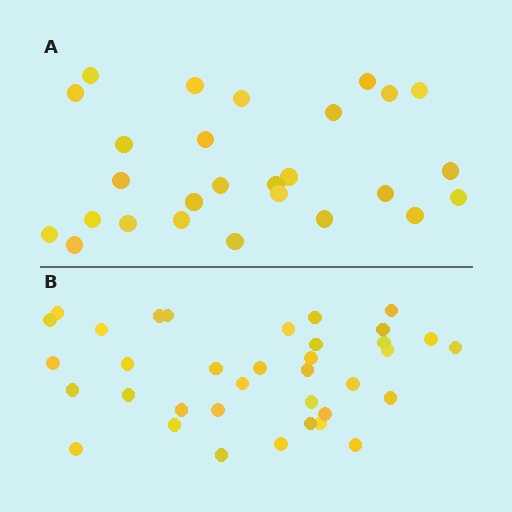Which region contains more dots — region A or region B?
Region B (the bottom region) has more dots.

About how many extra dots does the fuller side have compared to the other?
Region B has roughly 8 or so more dots than region A.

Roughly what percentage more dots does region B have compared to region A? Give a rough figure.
About 35% more.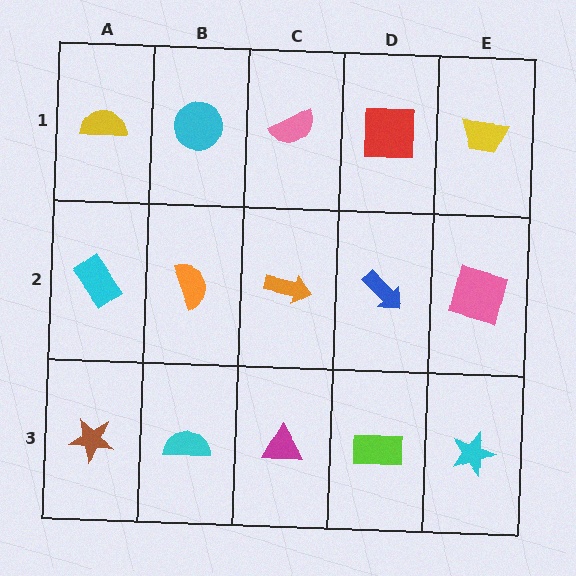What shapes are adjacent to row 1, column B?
An orange semicircle (row 2, column B), a yellow semicircle (row 1, column A), a pink semicircle (row 1, column C).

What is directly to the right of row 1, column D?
A yellow trapezoid.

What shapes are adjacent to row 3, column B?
An orange semicircle (row 2, column B), a brown star (row 3, column A), a magenta triangle (row 3, column C).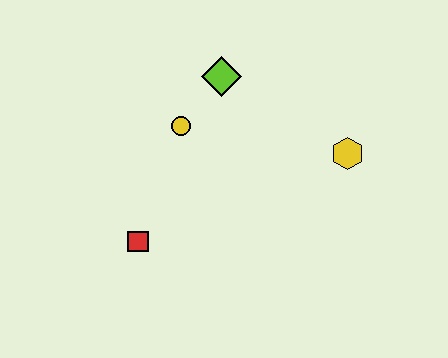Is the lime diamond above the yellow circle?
Yes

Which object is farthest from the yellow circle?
The yellow hexagon is farthest from the yellow circle.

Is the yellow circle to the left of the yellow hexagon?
Yes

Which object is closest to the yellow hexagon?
The lime diamond is closest to the yellow hexagon.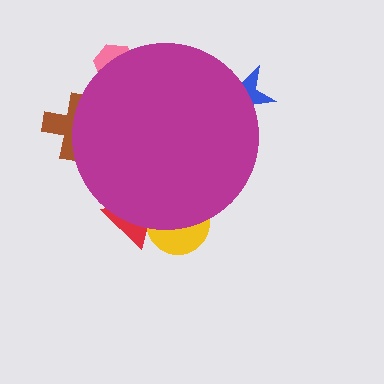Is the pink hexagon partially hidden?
Yes, the pink hexagon is partially hidden behind the magenta circle.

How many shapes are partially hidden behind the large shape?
5 shapes are partially hidden.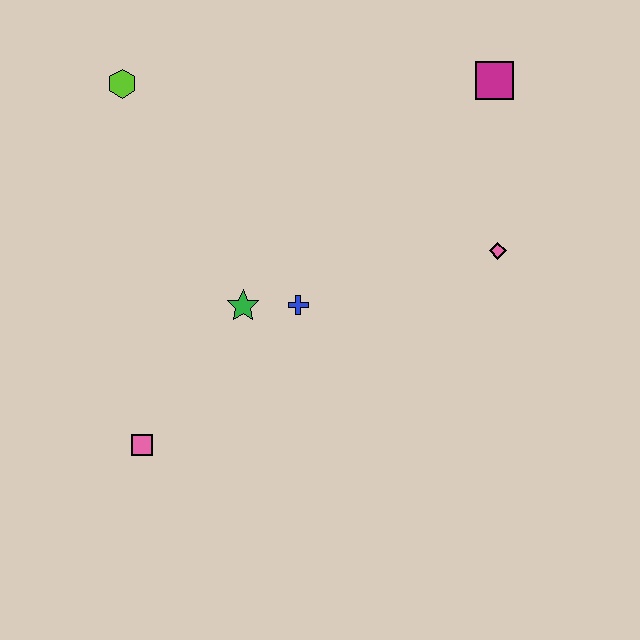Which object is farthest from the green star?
The magenta square is farthest from the green star.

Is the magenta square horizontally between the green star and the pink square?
No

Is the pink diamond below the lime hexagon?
Yes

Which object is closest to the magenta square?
The pink diamond is closest to the magenta square.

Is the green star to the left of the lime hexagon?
No